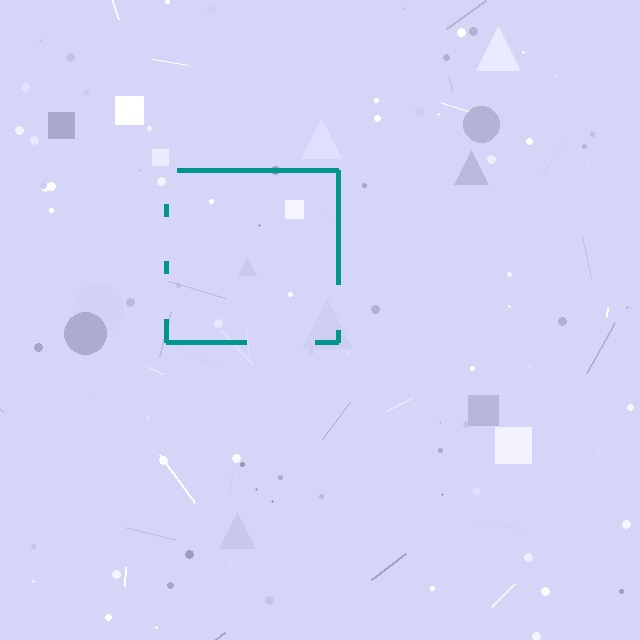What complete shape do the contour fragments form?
The contour fragments form a square.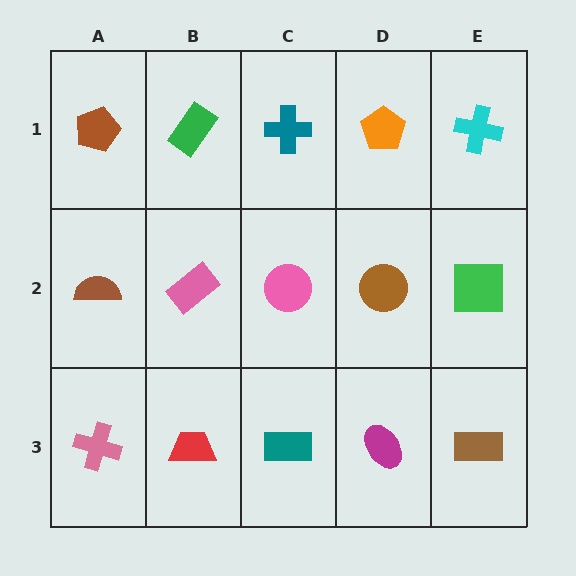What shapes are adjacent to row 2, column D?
An orange pentagon (row 1, column D), a magenta ellipse (row 3, column D), a pink circle (row 2, column C), a green square (row 2, column E).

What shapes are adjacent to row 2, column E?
A cyan cross (row 1, column E), a brown rectangle (row 3, column E), a brown circle (row 2, column D).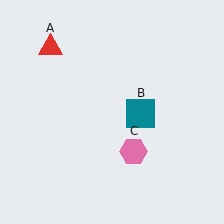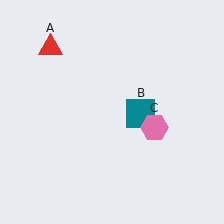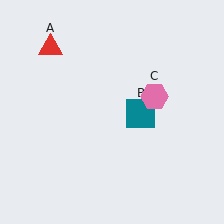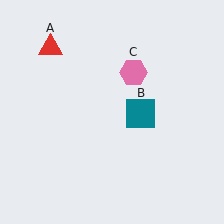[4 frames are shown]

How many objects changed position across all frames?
1 object changed position: pink hexagon (object C).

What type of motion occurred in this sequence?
The pink hexagon (object C) rotated counterclockwise around the center of the scene.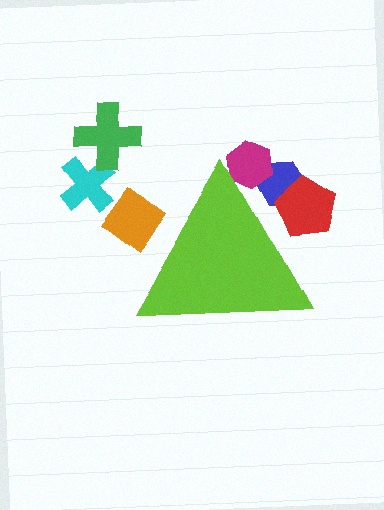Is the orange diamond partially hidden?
Yes, the orange diamond is partially hidden behind the lime triangle.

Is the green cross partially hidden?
No, the green cross is fully visible.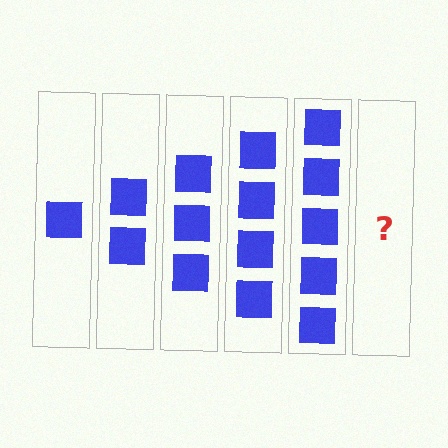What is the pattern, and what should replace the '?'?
The pattern is that each step adds one more square. The '?' should be 6 squares.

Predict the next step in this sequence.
The next step is 6 squares.